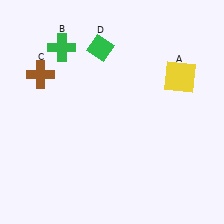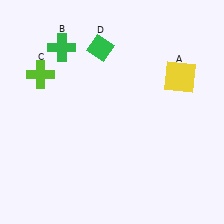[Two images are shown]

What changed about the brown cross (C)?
In Image 1, C is brown. In Image 2, it changed to lime.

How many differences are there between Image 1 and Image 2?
There is 1 difference between the two images.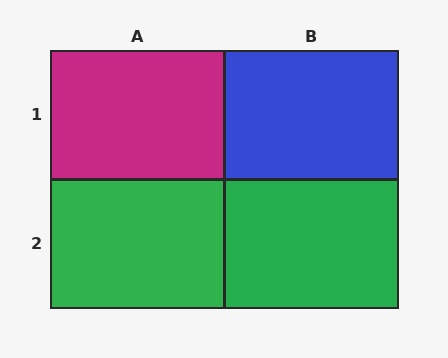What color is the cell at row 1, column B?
Blue.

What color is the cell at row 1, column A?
Magenta.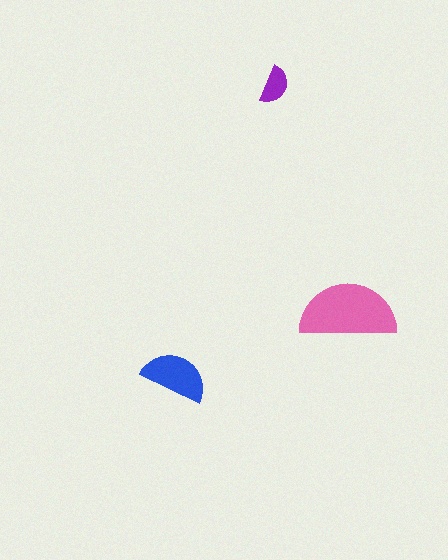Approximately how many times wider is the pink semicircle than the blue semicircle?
About 1.5 times wider.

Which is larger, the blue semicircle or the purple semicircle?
The blue one.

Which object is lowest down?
The blue semicircle is bottommost.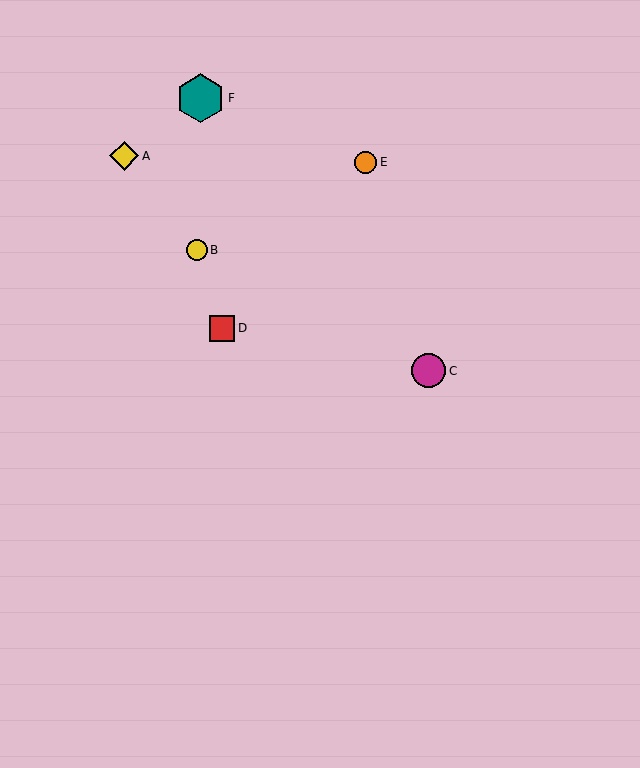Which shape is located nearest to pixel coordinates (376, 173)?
The orange circle (labeled E) at (366, 162) is nearest to that location.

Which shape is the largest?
The teal hexagon (labeled F) is the largest.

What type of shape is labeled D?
Shape D is a red square.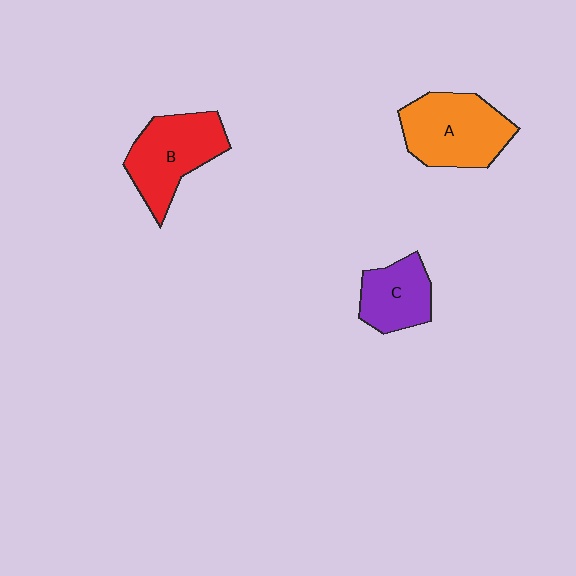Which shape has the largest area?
Shape A (orange).